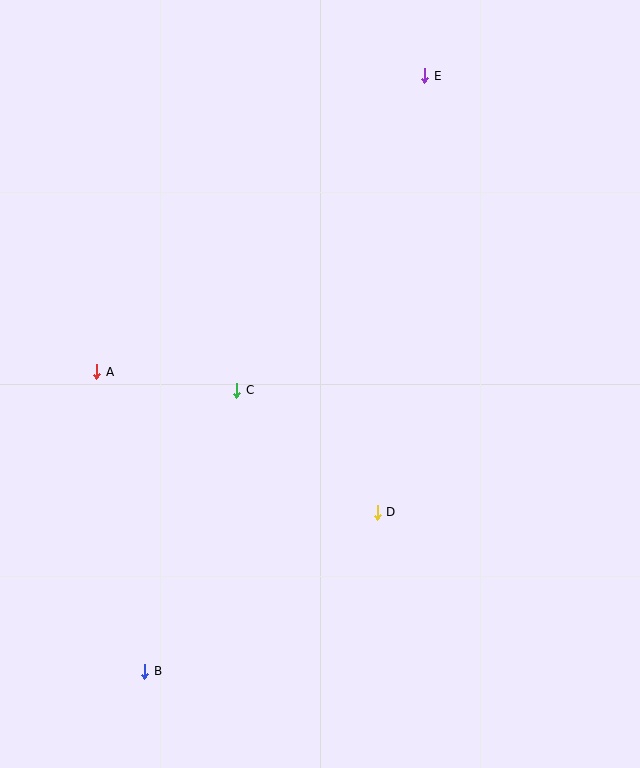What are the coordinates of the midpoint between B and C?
The midpoint between B and C is at (191, 531).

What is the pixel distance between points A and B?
The distance between A and B is 303 pixels.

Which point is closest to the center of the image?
Point C at (237, 390) is closest to the center.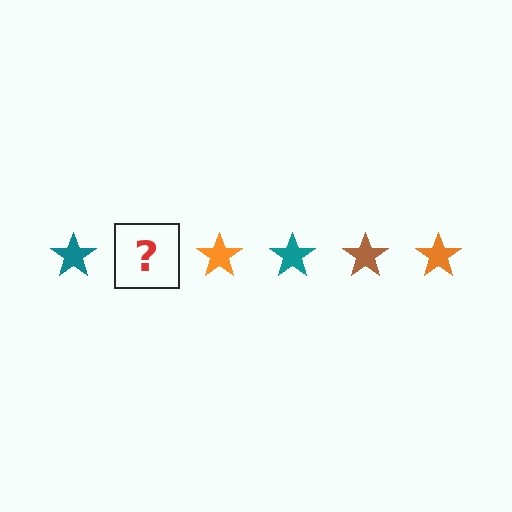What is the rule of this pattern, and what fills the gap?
The rule is that the pattern cycles through teal, brown, orange stars. The gap should be filled with a brown star.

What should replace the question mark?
The question mark should be replaced with a brown star.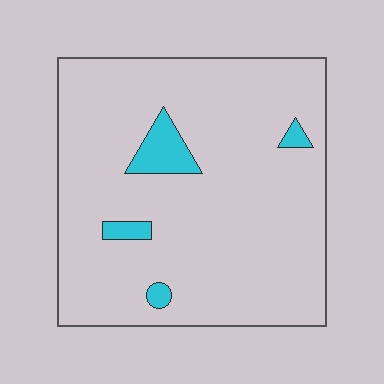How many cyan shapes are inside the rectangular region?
4.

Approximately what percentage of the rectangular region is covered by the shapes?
Approximately 5%.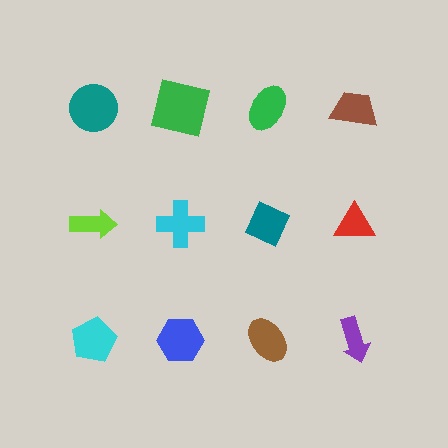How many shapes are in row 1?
4 shapes.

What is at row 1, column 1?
A teal circle.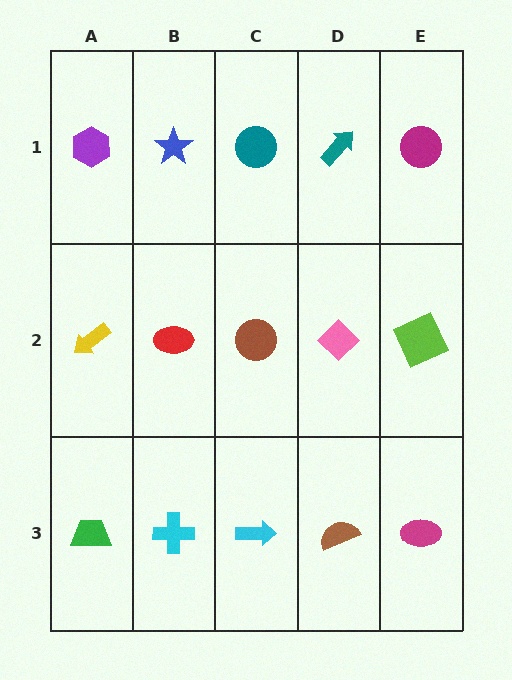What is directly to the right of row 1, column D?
A magenta circle.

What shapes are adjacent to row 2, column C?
A teal circle (row 1, column C), a cyan arrow (row 3, column C), a red ellipse (row 2, column B), a pink diamond (row 2, column D).